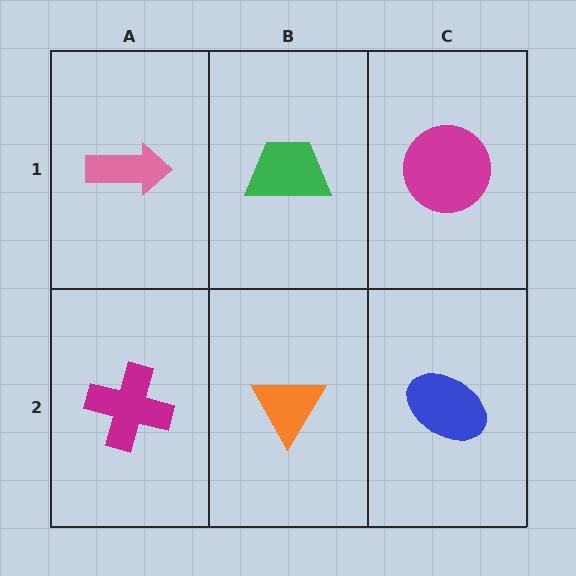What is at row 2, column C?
A blue ellipse.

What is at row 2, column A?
A magenta cross.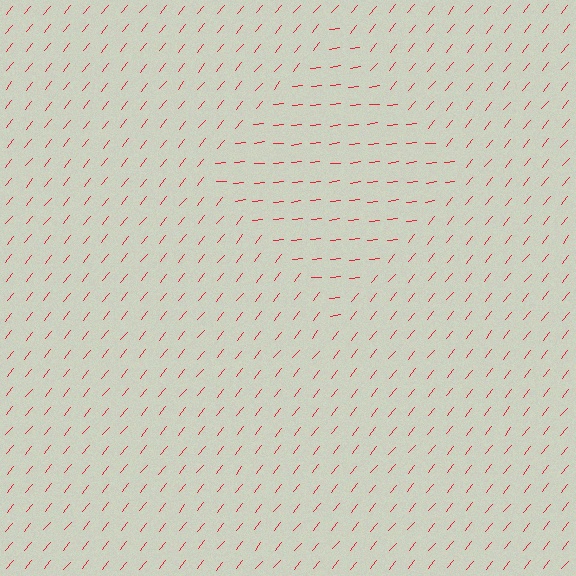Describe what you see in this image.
The image is filled with small red line segments. A diamond region in the image has lines oriented differently from the surrounding lines, creating a visible texture boundary.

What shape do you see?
I see a diamond.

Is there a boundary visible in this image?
Yes, there is a texture boundary formed by a change in line orientation.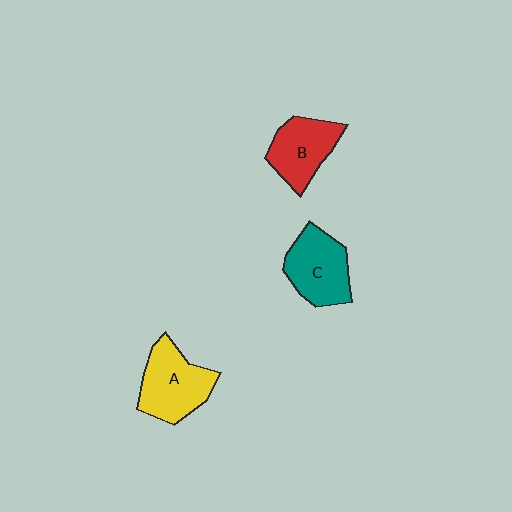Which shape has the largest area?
Shape A (yellow).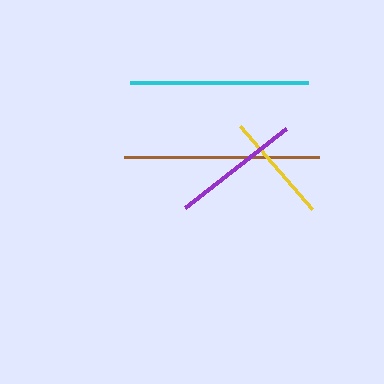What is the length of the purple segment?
The purple segment is approximately 128 pixels long.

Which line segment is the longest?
The brown line is the longest at approximately 195 pixels.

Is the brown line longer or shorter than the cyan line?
The brown line is longer than the cyan line.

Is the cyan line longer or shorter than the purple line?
The cyan line is longer than the purple line.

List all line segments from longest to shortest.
From longest to shortest: brown, cyan, purple, yellow.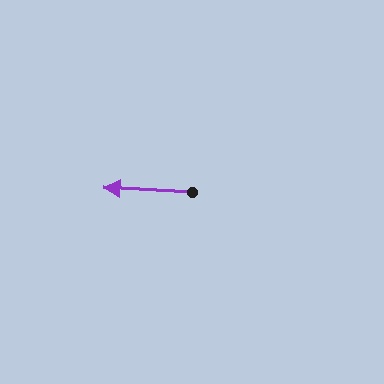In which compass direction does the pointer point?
West.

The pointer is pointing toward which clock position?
Roughly 9 o'clock.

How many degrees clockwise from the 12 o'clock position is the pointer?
Approximately 273 degrees.